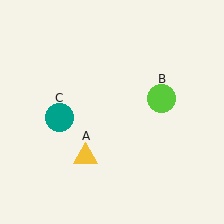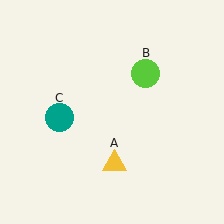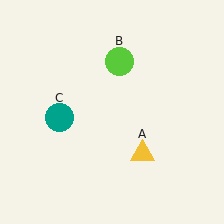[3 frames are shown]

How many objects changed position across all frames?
2 objects changed position: yellow triangle (object A), lime circle (object B).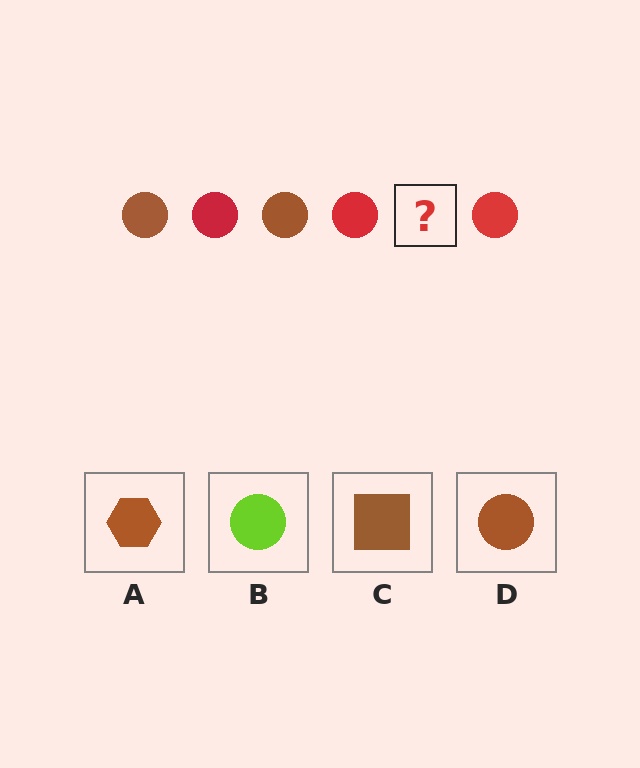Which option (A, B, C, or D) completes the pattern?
D.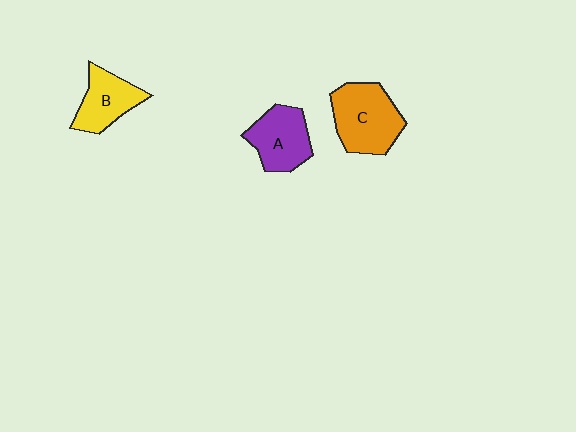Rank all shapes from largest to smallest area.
From largest to smallest: C (orange), A (purple), B (yellow).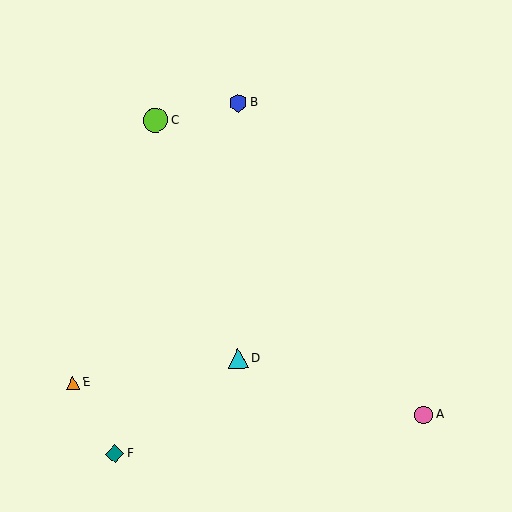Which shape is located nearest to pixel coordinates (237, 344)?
The cyan triangle (labeled D) at (238, 359) is nearest to that location.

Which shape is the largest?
The lime circle (labeled C) is the largest.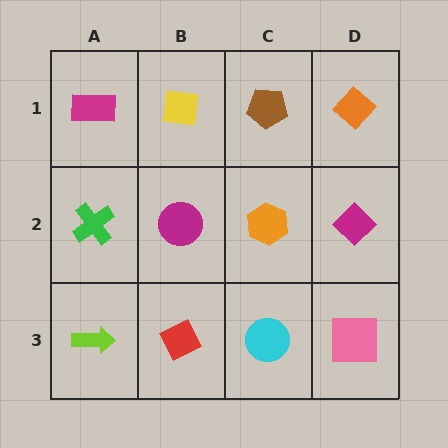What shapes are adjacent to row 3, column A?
A green cross (row 2, column A), a red diamond (row 3, column B).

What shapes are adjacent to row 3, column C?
An orange hexagon (row 2, column C), a red diamond (row 3, column B), a pink square (row 3, column D).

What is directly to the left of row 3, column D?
A cyan circle.